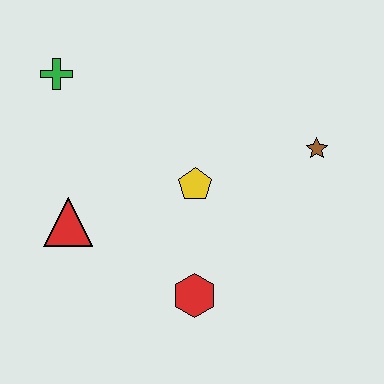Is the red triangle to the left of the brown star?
Yes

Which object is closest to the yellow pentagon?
The red hexagon is closest to the yellow pentagon.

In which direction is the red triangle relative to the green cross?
The red triangle is below the green cross.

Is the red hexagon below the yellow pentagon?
Yes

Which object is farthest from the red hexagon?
The green cross is farthest from the red hexagon.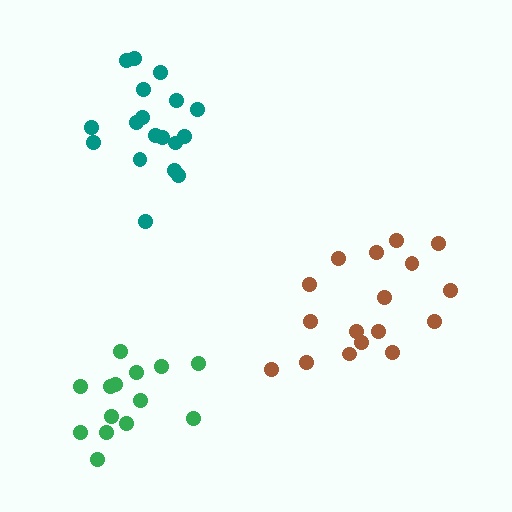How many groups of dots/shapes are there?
There are 3 groups.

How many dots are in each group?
Group 1: 14 dots, Group 2: 17 dots, Group 3: 18 dots (49 total).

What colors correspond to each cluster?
The clusters are colored: green, brown, teal.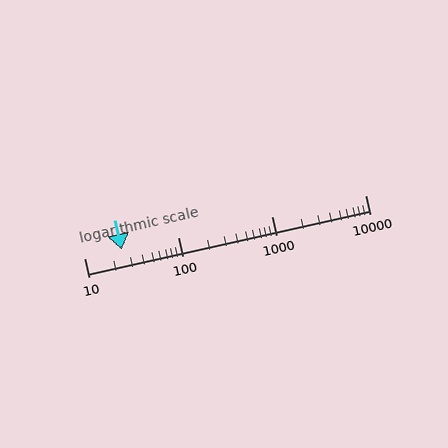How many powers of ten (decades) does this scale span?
The scale spans 3 decades, from 10 to 10000.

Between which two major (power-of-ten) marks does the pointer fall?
The pointer is between 10 and 100.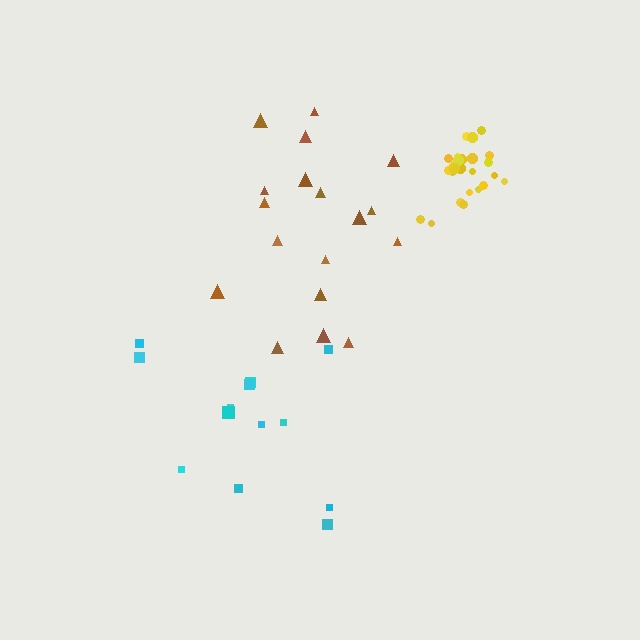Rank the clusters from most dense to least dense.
yellow, brown, cyan.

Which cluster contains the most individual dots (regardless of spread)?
Yellow (25).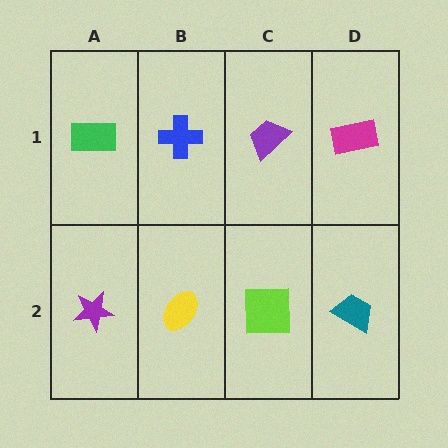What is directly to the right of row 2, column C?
A teal trapezoid.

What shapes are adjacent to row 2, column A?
A green rectangle (row 1, column A), a yellow ellipse (row 2, column B).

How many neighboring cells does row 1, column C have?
3.